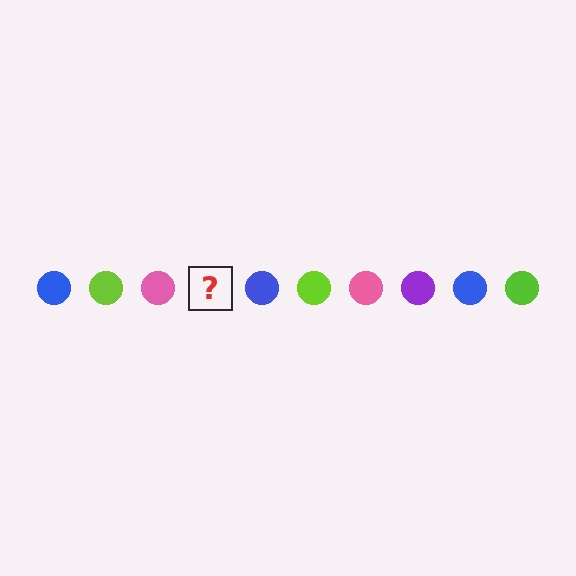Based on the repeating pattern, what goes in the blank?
The blank should be a purple circle.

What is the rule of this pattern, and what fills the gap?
The rule is that the pattern cycles through blue, lime, pink, purple circles. The gap should be filled with a purple circle.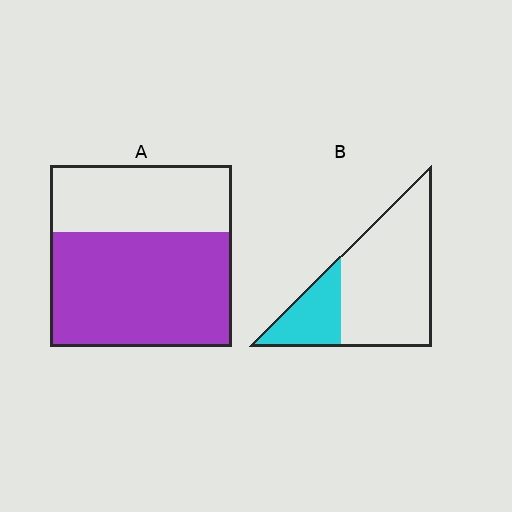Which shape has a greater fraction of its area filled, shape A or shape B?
Shape A.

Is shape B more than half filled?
No.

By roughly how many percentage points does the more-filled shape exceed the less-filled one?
By roughly 40 percentage points (A over B).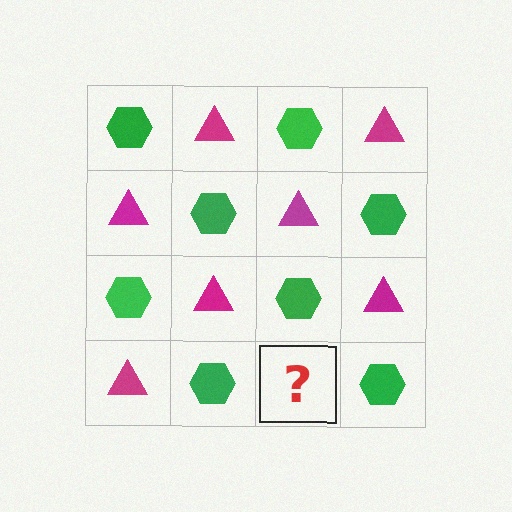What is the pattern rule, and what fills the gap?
The rule is that it alternates green hexagon and magenta triangle in a checkerboard pattern. The gap should be filled with a magenta triangle.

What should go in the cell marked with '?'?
The missing cell should contain a magenta triangle.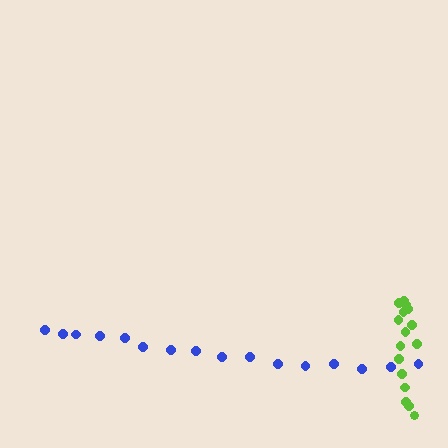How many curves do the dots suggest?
There are 2 distinct paths.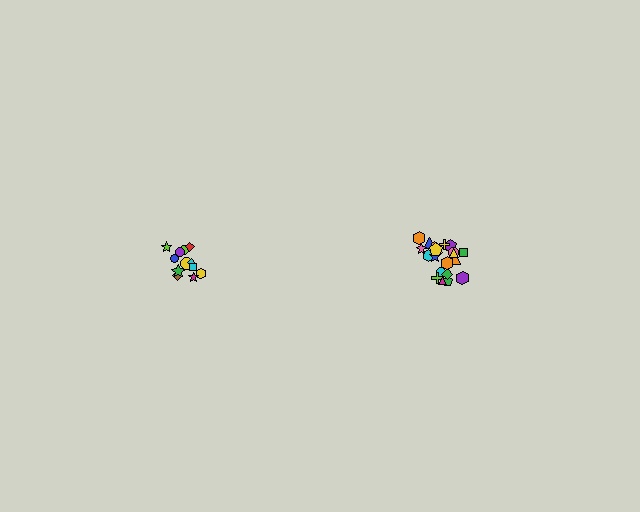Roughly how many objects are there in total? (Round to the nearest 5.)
Roughly 35 objects in total.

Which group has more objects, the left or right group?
The right group.